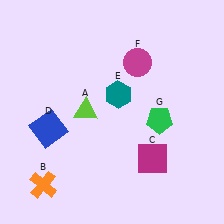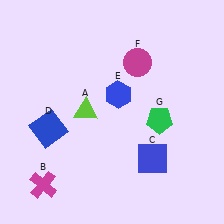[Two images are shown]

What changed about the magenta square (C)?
In Image 1, C is magenta. In Image 2, it changed to blue.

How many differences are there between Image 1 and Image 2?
There are 3 differences between the two images.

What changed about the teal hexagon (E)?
In Image 1, E is teal. In Image 2, it changed to blue.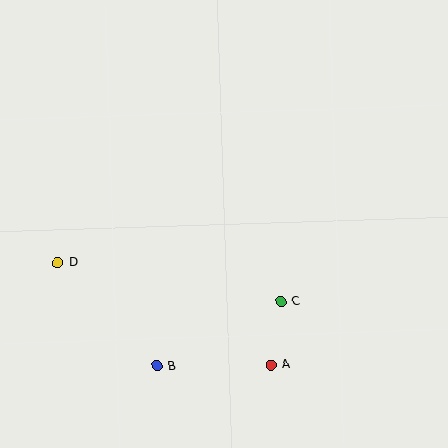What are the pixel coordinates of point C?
Point C is at (281, 301).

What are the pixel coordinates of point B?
Point B is at (157, 366).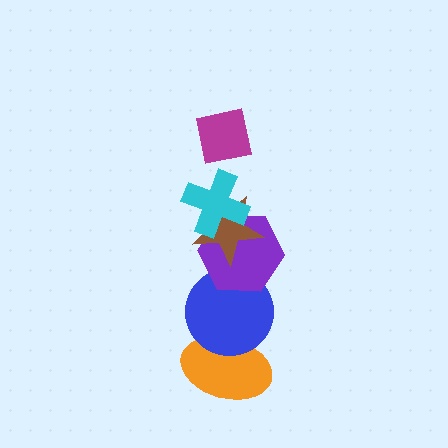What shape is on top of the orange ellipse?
The blue circle is on top of the orange ellipse.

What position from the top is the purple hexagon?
The purple hexagon is 4th from the top.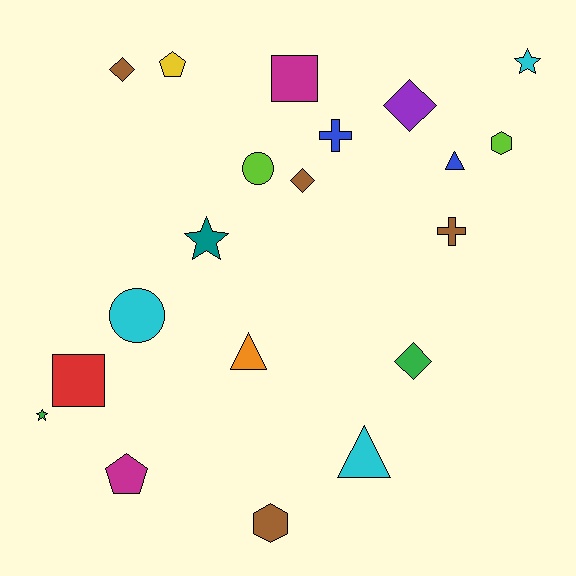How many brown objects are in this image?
There are 4 brown objects.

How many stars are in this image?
There are 3 stars.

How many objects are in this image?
There are 20 objects.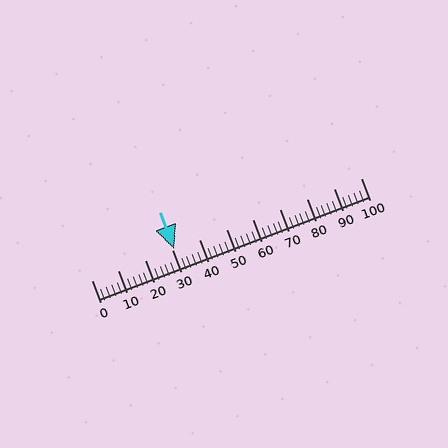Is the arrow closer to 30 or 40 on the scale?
The arrow is closer to 30.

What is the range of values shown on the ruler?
The ruler shows values from 0 to 100.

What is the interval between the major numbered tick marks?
The major tick marks are spaced 10 units apart.